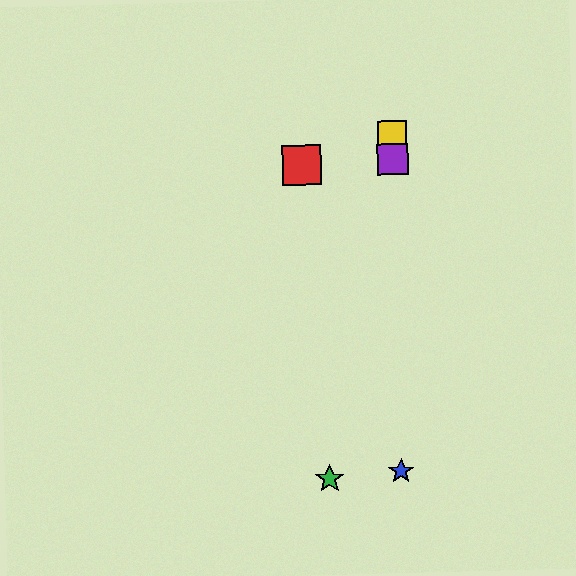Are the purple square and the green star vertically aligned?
No, the purple square is at x≈393 and the green star is at x≈330.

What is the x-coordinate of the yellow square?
The yellow square is at x≈392.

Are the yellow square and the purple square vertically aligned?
Yes, both are at x≈392.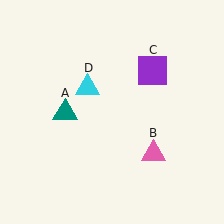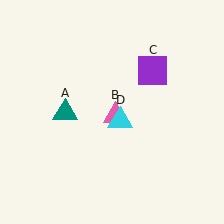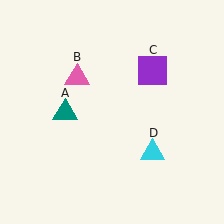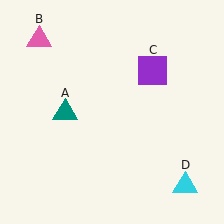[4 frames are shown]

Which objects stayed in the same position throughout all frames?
Teal triangle (object A) and purple square (object C) remained stationary.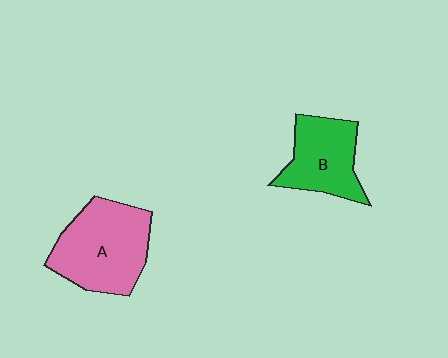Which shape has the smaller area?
Shape B (green).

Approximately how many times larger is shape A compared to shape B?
Approximately 1.4 times.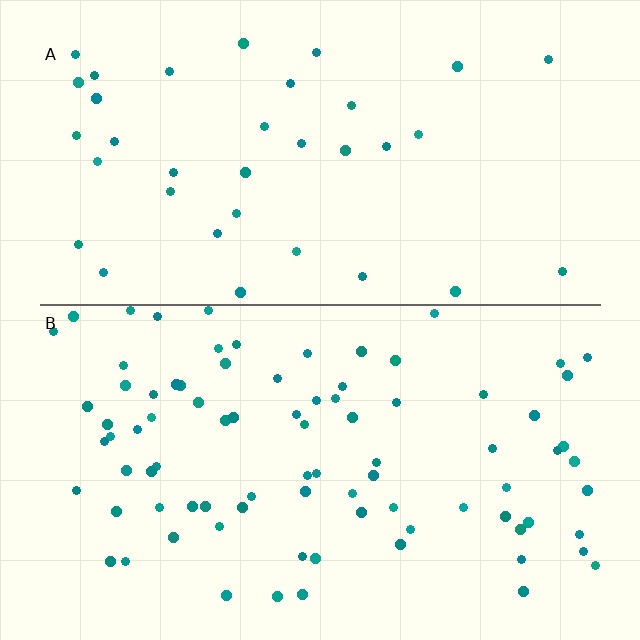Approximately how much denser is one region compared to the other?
Approximately 2.4× — region B over region A.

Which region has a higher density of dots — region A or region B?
B (the bottom).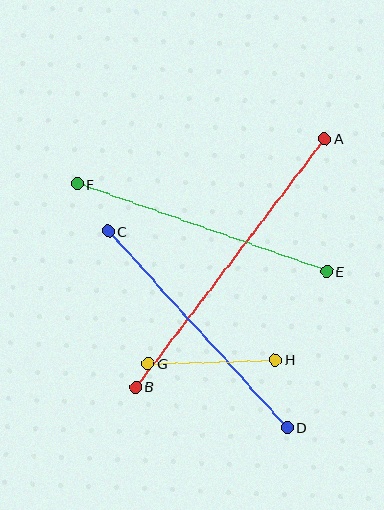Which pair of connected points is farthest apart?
Points A and B are farthest apart.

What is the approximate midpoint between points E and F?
The midpoint is at approximately (202, 228) pixels.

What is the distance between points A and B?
The distance is approximately 312 pixels.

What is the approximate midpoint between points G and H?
The midpoint is at approximately (212, 362) pixels.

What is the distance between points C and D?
The distance is approximately 265 pixels.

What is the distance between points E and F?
The distance is approximately 265 pixels.